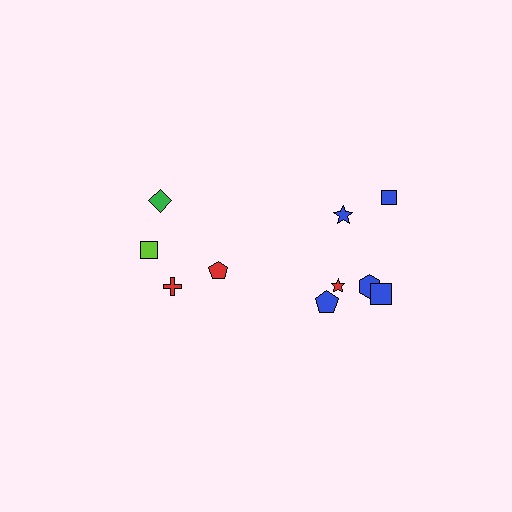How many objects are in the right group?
There are 6 objects.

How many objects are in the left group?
There are 4 objects.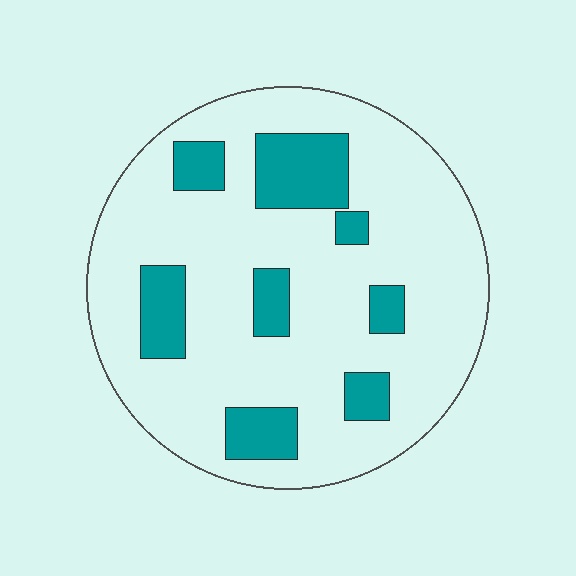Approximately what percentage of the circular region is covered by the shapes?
Approximately 20%.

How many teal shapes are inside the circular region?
8.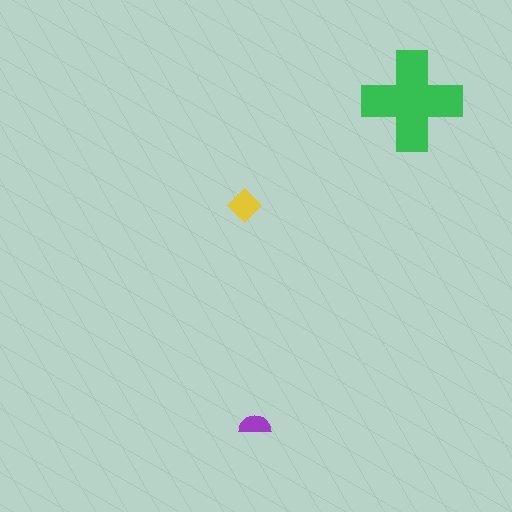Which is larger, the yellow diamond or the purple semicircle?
The yellow diamond.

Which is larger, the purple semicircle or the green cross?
The green cross.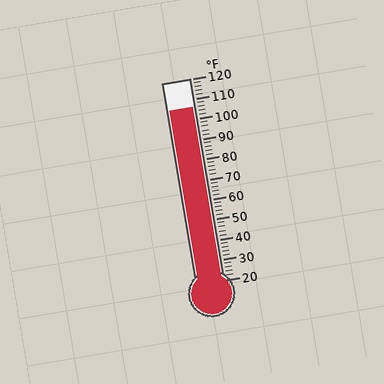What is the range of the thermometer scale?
The thermometer scale ranges from 20°F to 120°F.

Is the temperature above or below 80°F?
The temperature is above 80°F.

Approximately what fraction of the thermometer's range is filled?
The thermometer is filled to approximately 85% of its range.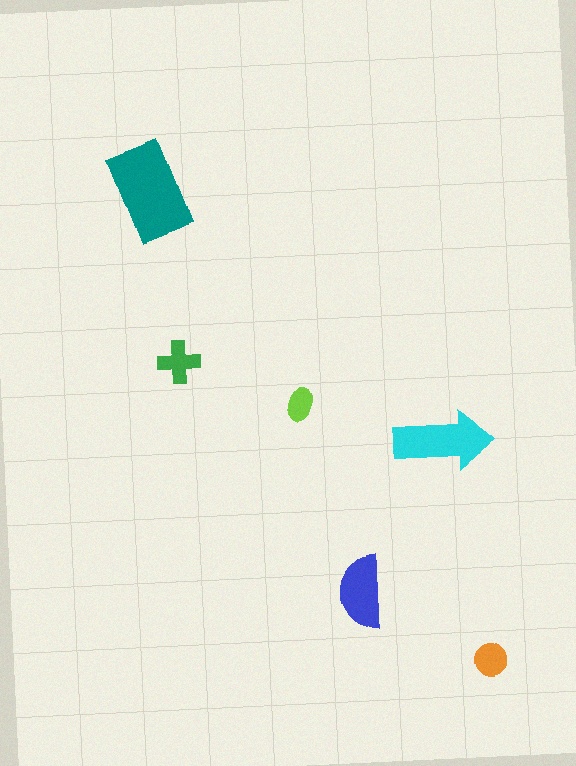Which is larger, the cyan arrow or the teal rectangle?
The teal rectangle.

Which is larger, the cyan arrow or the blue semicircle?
The cyan arrow.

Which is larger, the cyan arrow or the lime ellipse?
The cyan arrow.